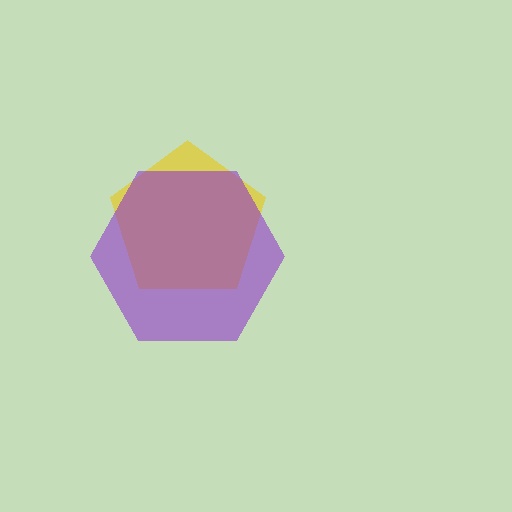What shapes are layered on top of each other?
The layered shapes are: a yellow pentagon, a purple hexagon.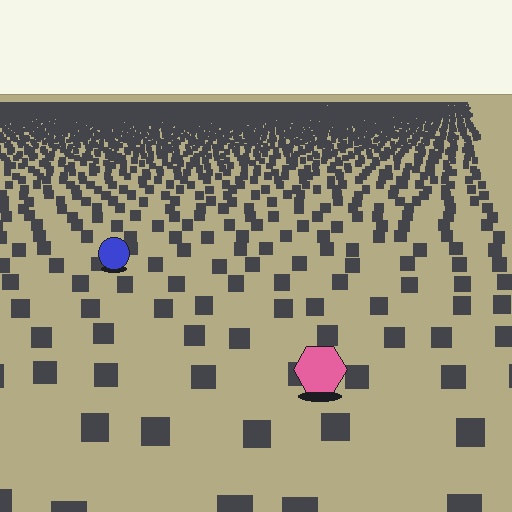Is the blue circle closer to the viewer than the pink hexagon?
No. The pink hexagon is closer — you can tell from the texture gradient: the ground texture is coarser near it.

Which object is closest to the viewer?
The pink hexagon is closest. The texture marks near it are larger and more spread out.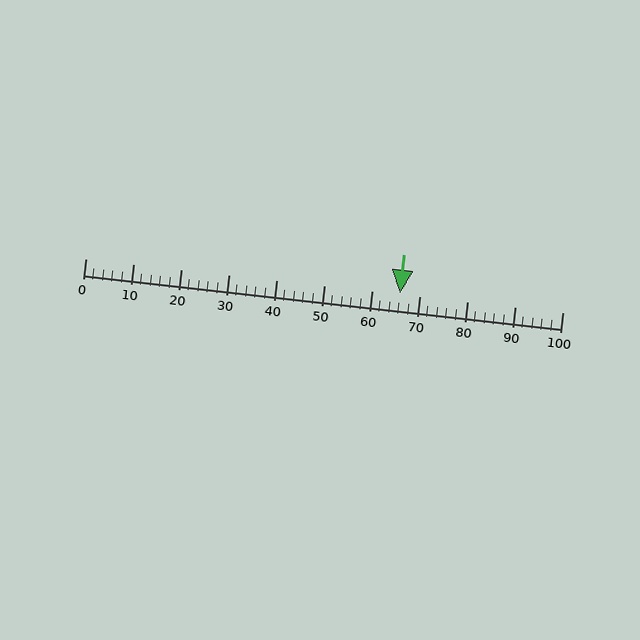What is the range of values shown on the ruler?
The ruler shows values from 0 to 100.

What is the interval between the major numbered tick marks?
The major tick marks are spaced 10 units apart.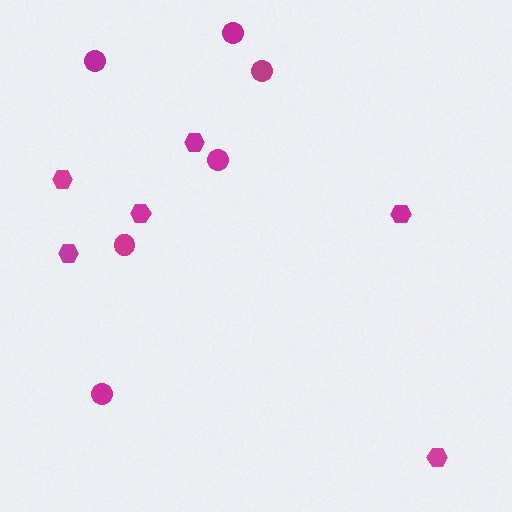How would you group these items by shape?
There are 2 groups: one group of circles (6) and one group of hexagons (6).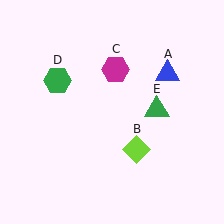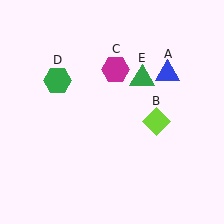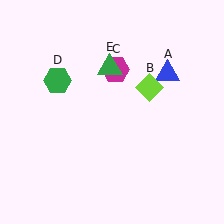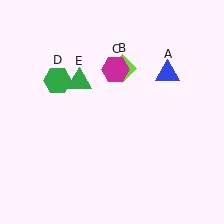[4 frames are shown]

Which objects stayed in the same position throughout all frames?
Blue triangle (object A) and magenta hexagon (object C) and green hexagon (object D) remained stationary.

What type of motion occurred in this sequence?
The lime diamond (object B), green triangle (object E) rotated counterclockwise around the center of the scene.